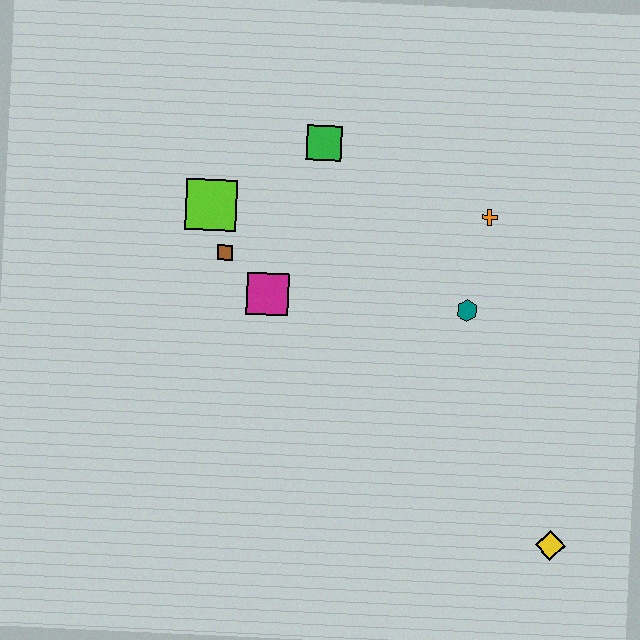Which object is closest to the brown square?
The lime square is closest to the brown square.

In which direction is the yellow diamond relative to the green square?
The yellow diamond is below the green square.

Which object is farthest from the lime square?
The yellow diamond is farthest from the lime square.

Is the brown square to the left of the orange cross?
Yes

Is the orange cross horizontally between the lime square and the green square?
No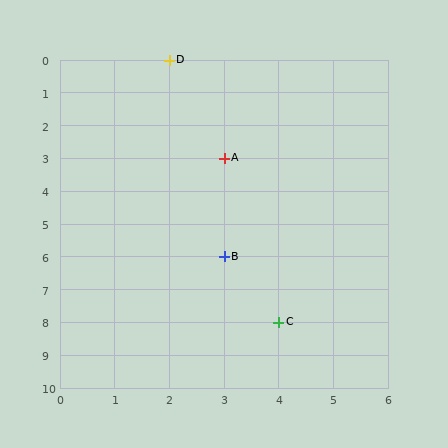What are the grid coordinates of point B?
Point B is at grid coordinates (3, 6).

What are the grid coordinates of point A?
Point A is at grid coordinates (3, 3).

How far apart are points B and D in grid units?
Points B and D are 1 column and 6 rows apart (about 6.1 grid units diagonally).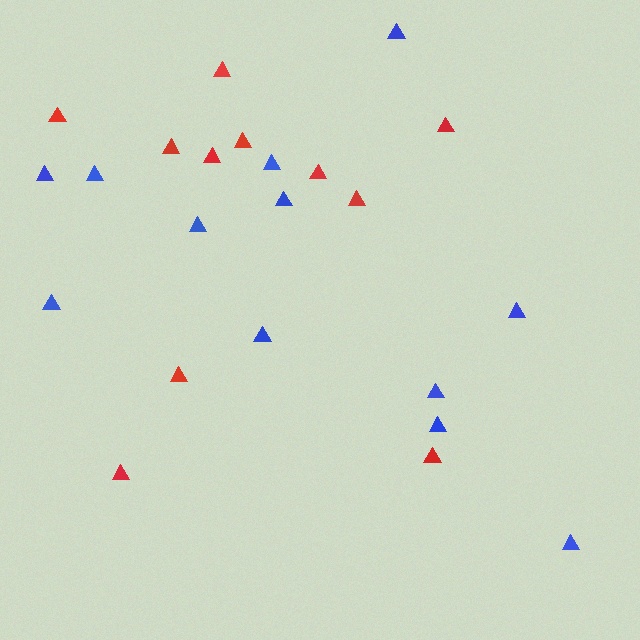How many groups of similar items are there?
There are 2 groups: one group of red triangles (11) and one group of blue triangles (12).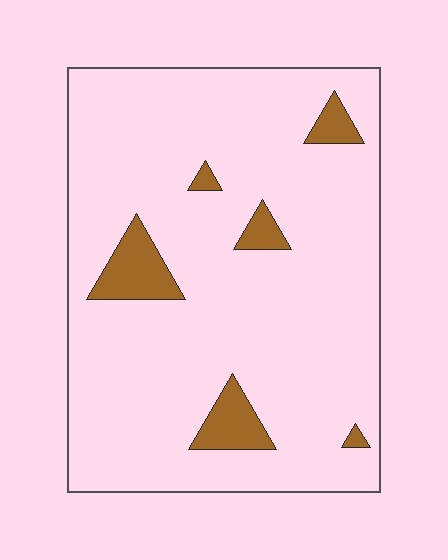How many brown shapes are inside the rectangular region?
6.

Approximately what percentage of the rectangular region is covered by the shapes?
Approximately 10%.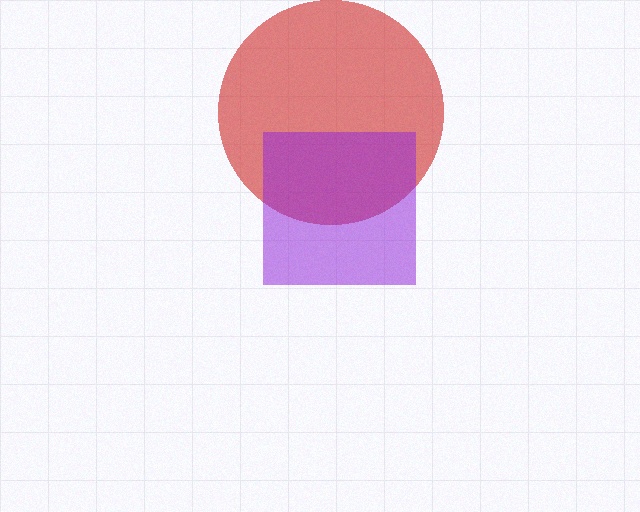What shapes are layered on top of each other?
The layered shapes are: a red circle, a purple square.